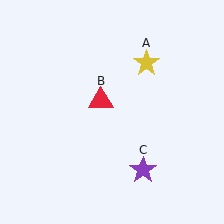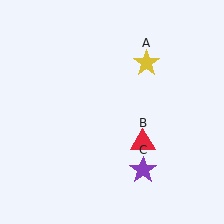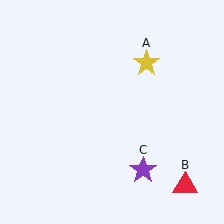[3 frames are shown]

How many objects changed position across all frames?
1 object changed position: red triangle (object B).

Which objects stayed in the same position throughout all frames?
Yellow star (object A) and purple star (object C) remained stationary.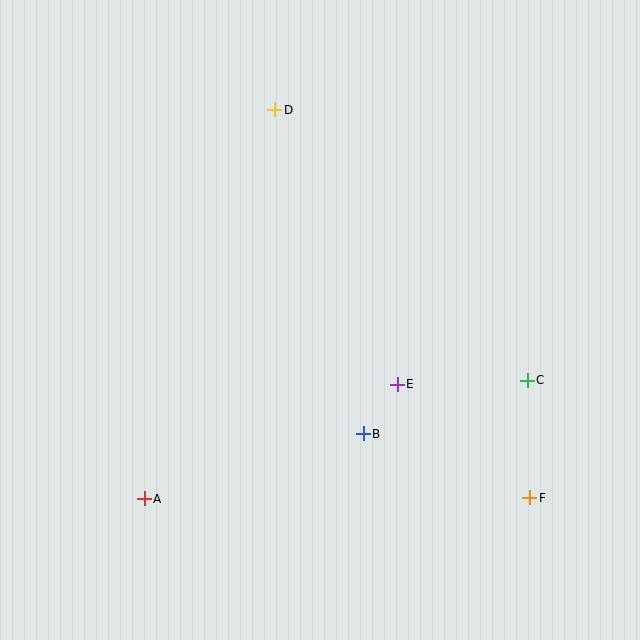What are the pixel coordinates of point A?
Point A is at (144, 499).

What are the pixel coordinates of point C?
Point C is at (527, 380).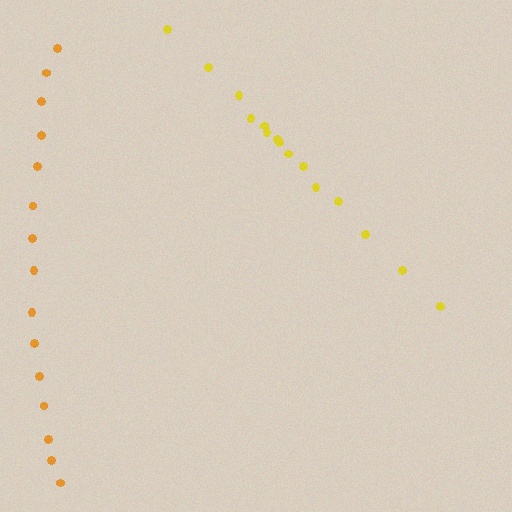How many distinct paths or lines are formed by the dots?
There are 2 distinct paths.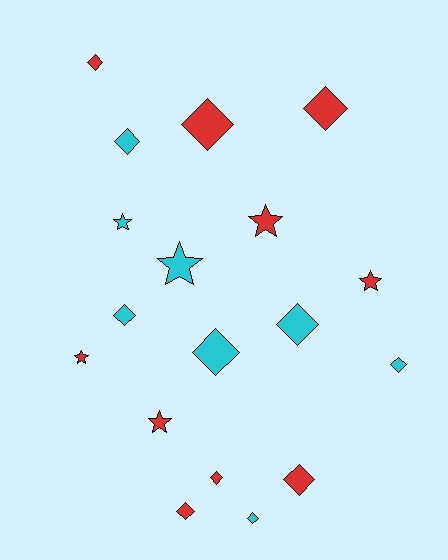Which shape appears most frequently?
Diamond, with 12 objects.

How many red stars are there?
There are 4 red stars.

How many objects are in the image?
There are 18 objects.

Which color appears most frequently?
Red, with 10 objects.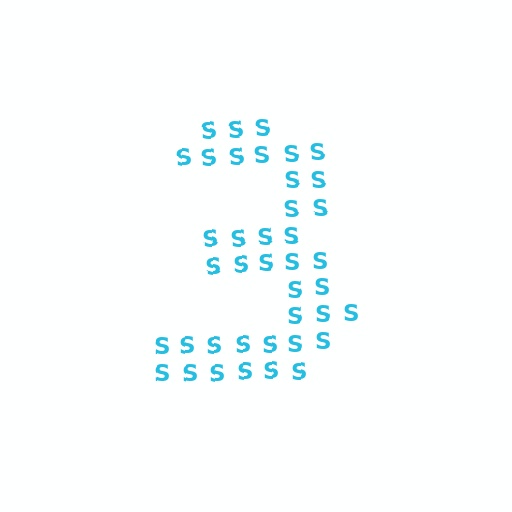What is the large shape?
The large shape is the digit 3.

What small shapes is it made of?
It is made of small letter S's.